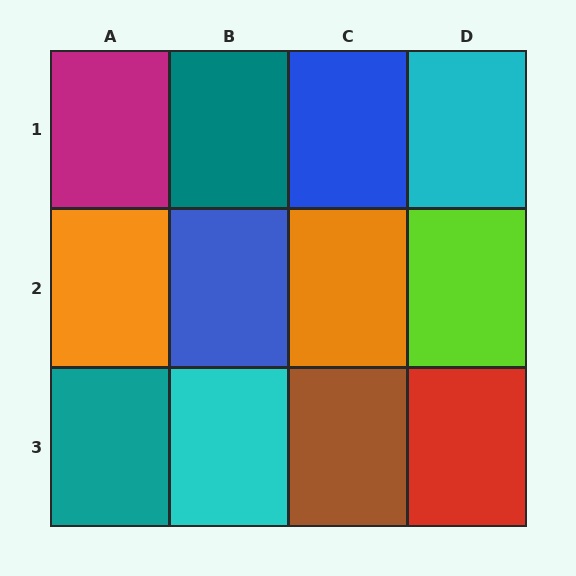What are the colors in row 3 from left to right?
Teal, cyan, brown, red.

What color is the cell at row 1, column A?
Magenta.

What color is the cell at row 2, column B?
Blue.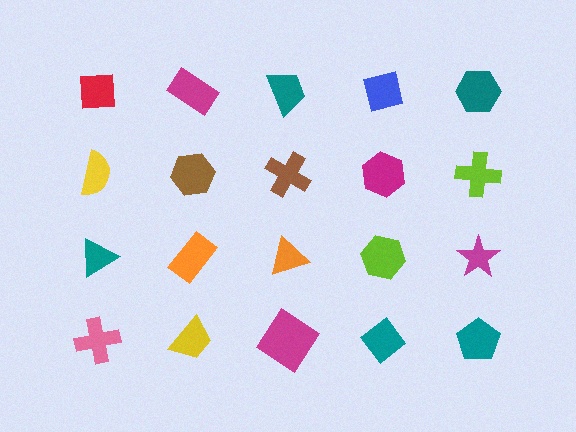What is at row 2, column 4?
A magenta hexagon.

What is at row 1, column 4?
A blue square.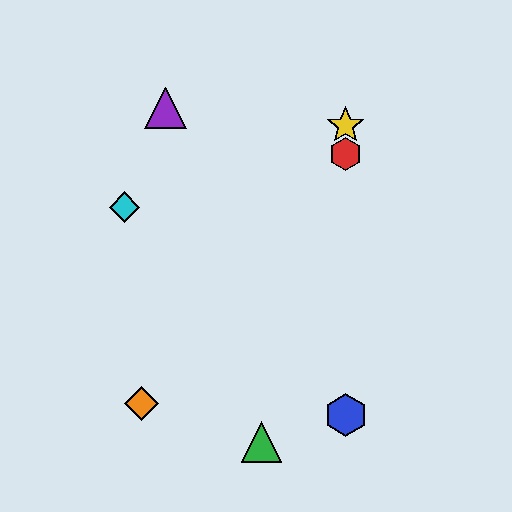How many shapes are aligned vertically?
3 shapes (the red hexagon, the blue hexagon, the yellow star) are aligned vertically.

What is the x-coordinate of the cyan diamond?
The cyan diamond is at x≈125.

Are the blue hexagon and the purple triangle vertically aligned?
No, the blue hexagon is at x≈346 and the purple triangle is at x≈165.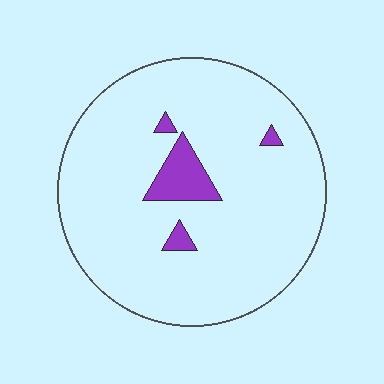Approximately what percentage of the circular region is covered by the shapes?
Approximately 5%.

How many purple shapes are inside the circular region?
4.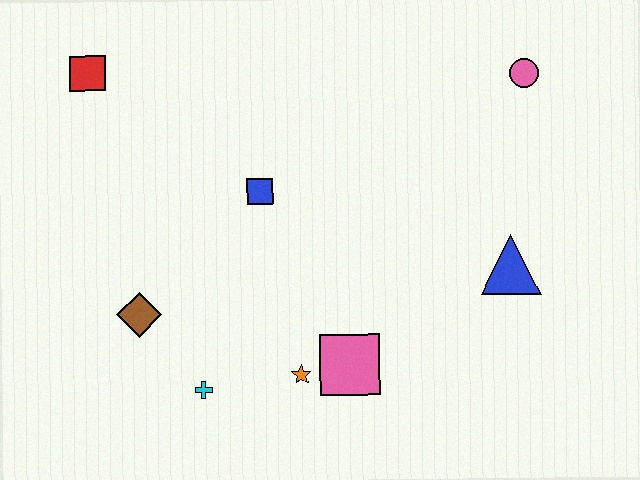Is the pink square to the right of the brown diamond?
Yes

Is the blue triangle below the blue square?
Yes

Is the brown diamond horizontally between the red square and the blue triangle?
Yes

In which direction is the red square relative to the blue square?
The red square is to the left of the blue square.